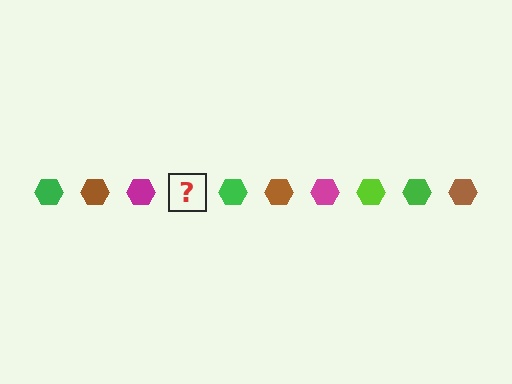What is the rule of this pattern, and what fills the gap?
The rule is that the pattern cycles through green, brown, magenta, lime hexagons. The gap should be filled with a lime hexagon.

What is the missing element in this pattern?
The missing element is a lime hexagon.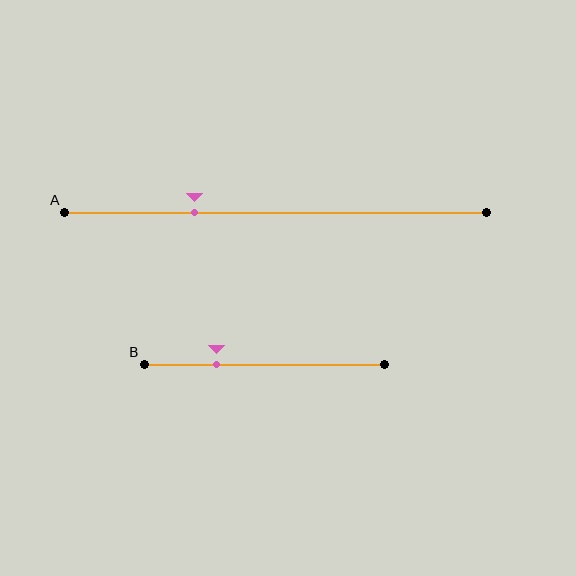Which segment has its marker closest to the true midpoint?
Segment A has its marker closest to the true midpoint.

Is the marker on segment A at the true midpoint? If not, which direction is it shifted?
No, the marker on segment A is shifted to the left by about 19% of the segment length.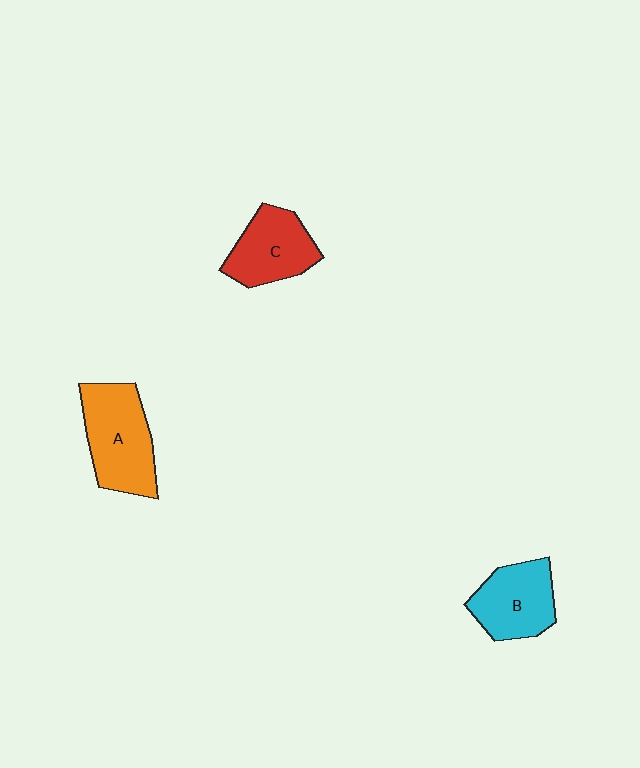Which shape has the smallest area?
Shape C (red).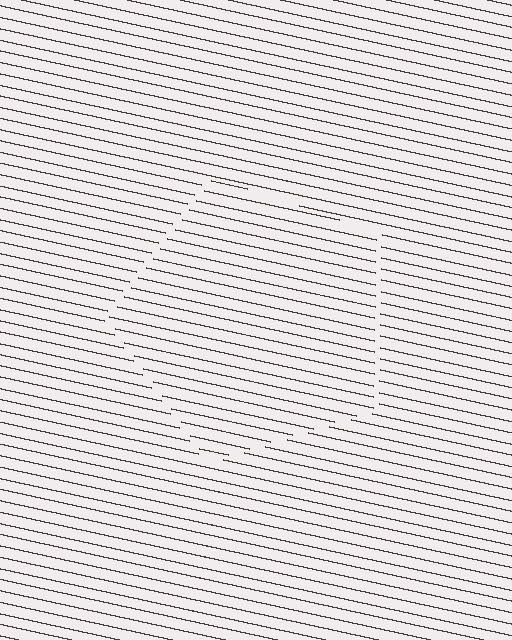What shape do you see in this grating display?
An illusory pentagon. The interior of the shape contains the same grating, shifted by half a period — the contour is defined by the phase discontinuity where line-ends from the inner and outer gratings abut.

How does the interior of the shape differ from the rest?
The interior of the shape contains the same grating, shifted by half a period — the contour is defined by the phase discontinuity where line-ends from the inner and outer gratings abut.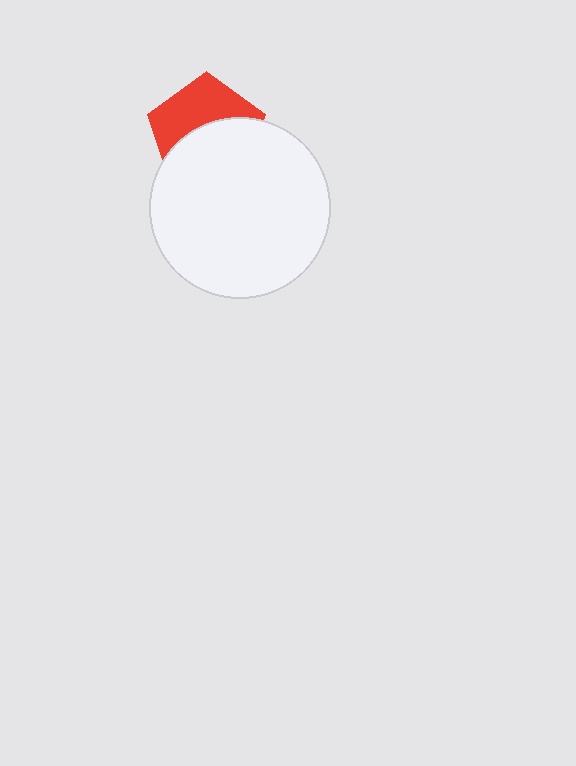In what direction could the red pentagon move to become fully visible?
The red pentagon could move up. That would shift it out from behind the white circle entirely.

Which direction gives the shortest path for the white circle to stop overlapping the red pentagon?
Moving down gives the shortest separation.